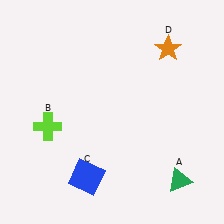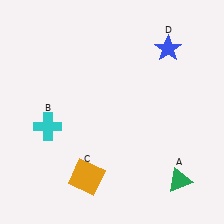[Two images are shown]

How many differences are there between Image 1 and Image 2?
There are 3 differences between the two images.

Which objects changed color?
B changed from lime to cyan. C changed from blue to orange. D changed from orange to blue.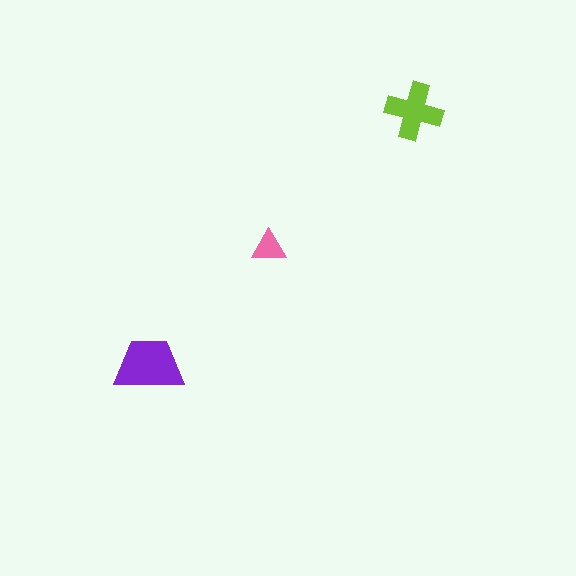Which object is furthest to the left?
The purple trapezoid is leftmost.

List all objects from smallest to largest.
The pink triangle, the lime cross, the purple trapezoid.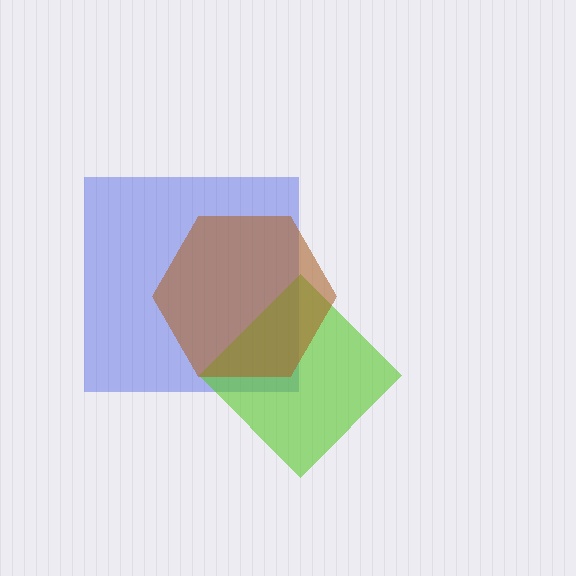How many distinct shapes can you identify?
There are 3 distinct shapes: a blue square, a lime diamond, a brown hexagon.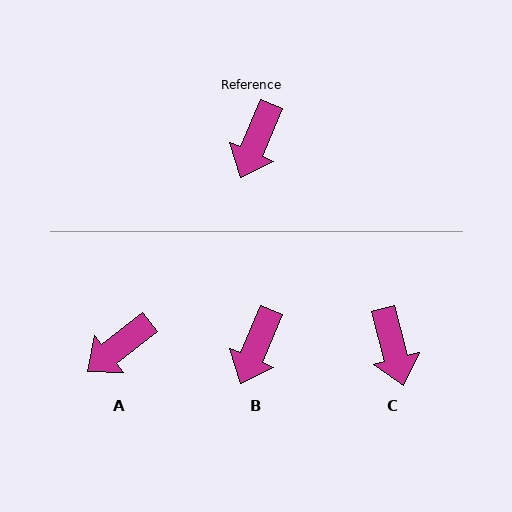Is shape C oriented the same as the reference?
No, it is off by about 38 degrees.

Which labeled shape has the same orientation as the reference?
B.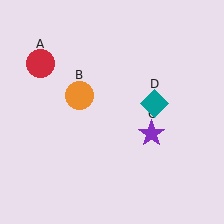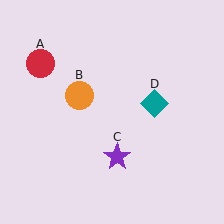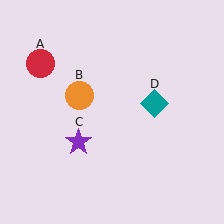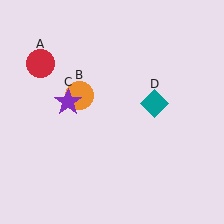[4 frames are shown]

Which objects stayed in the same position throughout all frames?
Red circle (object A) and orange circle (object B) and teal diamond (object D) remained stationary.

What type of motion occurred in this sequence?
The purple star (object C) rotated clockwise around the center of the scene.